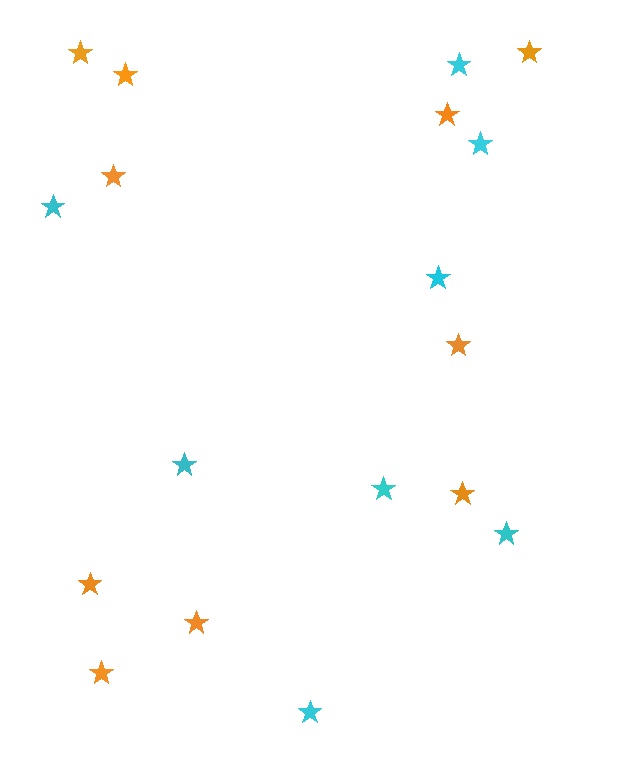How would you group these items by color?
There are 2 groups: one group of cyan stars (8) and one group of orange stars (10).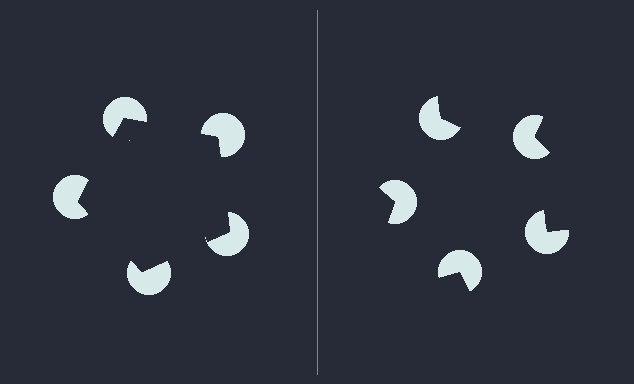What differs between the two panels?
The pac-man discs are positioned identically on both sides; only the wedge orientations differ. On the left they align to a pentagon; on the right they are misaligned.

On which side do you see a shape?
An illusory pentagon appears on the left side. On the right side the wedge cuts are rotated, so no coherent shape forms.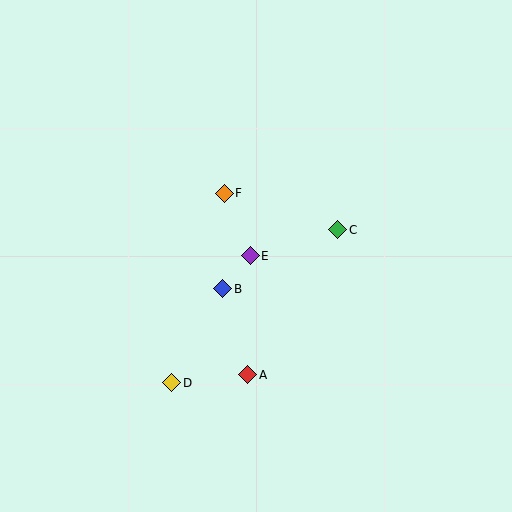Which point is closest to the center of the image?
Point E at (250, 256) is closest to the center.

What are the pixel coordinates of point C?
Point C is at (338, 230).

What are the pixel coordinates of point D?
Point D is at (172, 383).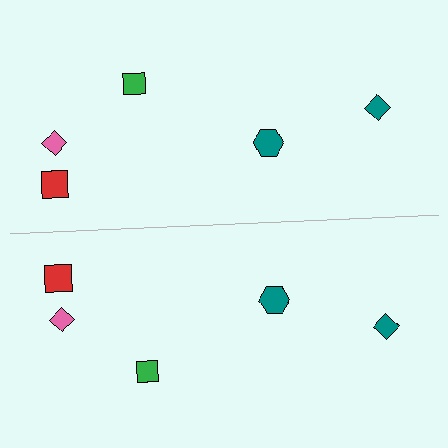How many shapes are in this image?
There are 10 shapes in this image.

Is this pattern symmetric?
Yes, this pattern has bilateral (reflection) symmetry.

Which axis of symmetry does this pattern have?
The pattern has a horizontal axis of symmetry running through the center of the image.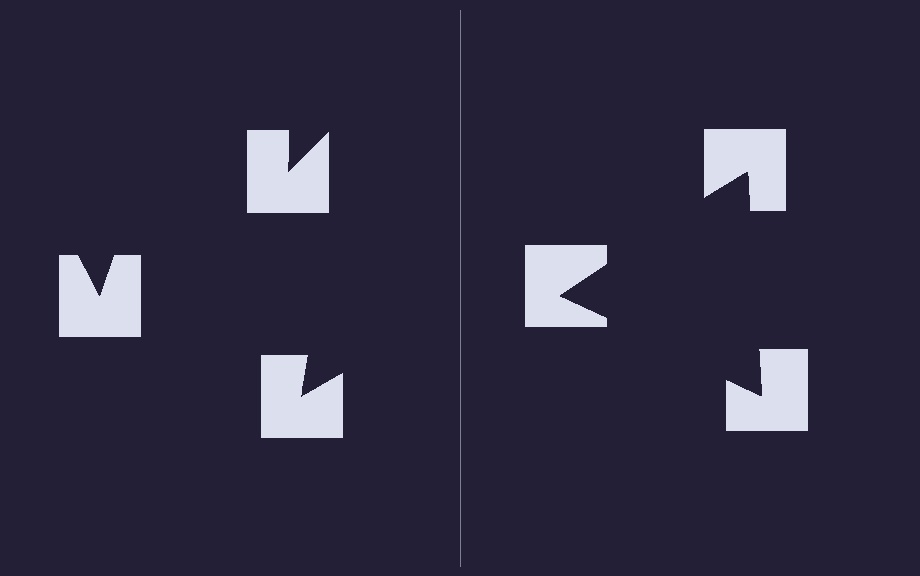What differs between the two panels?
The notched squares are positioned identically on both sides; only the wedge orientations differ. On the right they align to a triangle; on the left they are misaligned.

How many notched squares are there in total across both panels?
6 — 3 on each side.